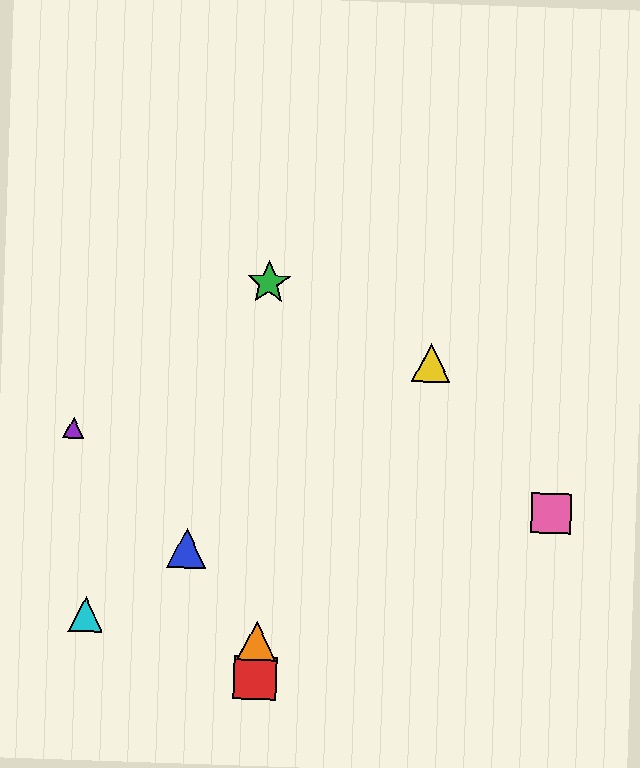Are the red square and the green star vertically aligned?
Yes, both are at x≈255.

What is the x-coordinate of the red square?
The red square is at x≈255.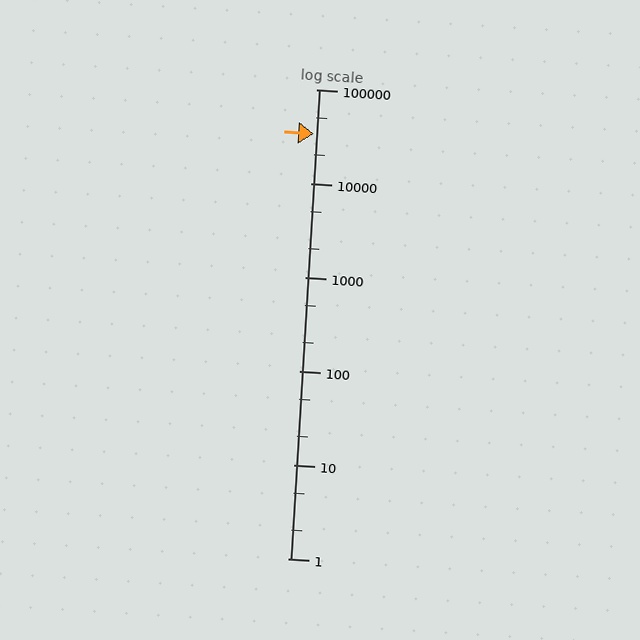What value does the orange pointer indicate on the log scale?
The pointer indicates approximately 34000.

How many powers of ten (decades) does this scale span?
The scale spans 5 decades, from 1 to 100000.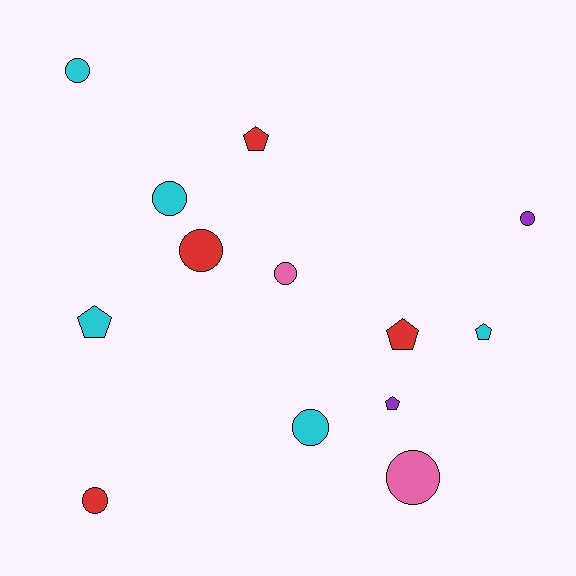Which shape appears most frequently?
Circle, with 8 objects.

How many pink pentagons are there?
There are no pink pentagons.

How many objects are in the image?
There are 13 objects.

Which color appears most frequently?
Cyan, with 5 objects.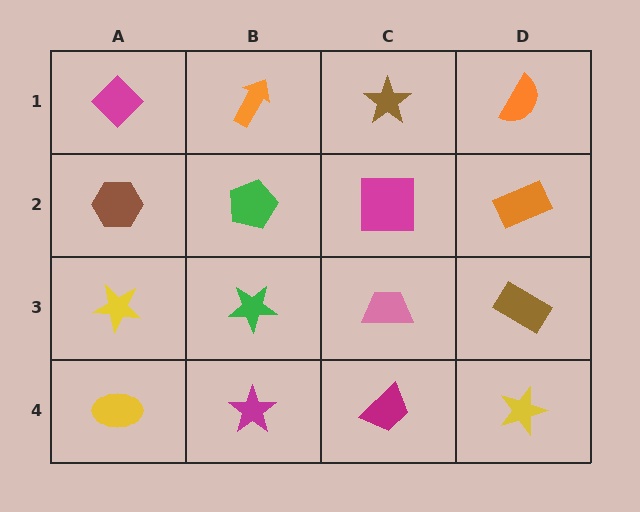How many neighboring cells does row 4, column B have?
3.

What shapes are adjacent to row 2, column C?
A brown star (row 1, column C), a pink trapezoid (row 3, column C), a green pentagon (row 2, column B), an orange rectangle (row 2, column D).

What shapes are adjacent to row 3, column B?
A green pentagon (row 2, column B), a magenta star (row 4, column B), a yellow star (row 3, column A), a pink trapezoid (row 3, column C).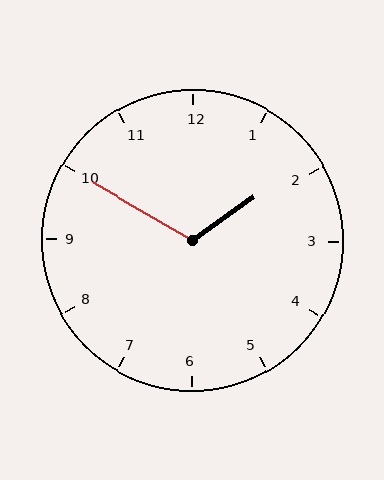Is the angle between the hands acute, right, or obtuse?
It is obtuse.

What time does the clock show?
1:50.